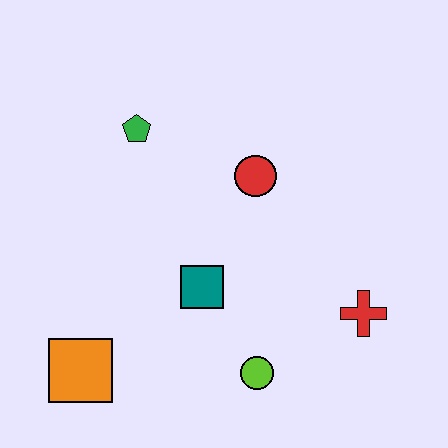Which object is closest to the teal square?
The lime circle is closest to the teal square.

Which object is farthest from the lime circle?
The green pentagon is farthest from the lime circle.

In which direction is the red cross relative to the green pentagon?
The red cross is to the right of the green pentagon.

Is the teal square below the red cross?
No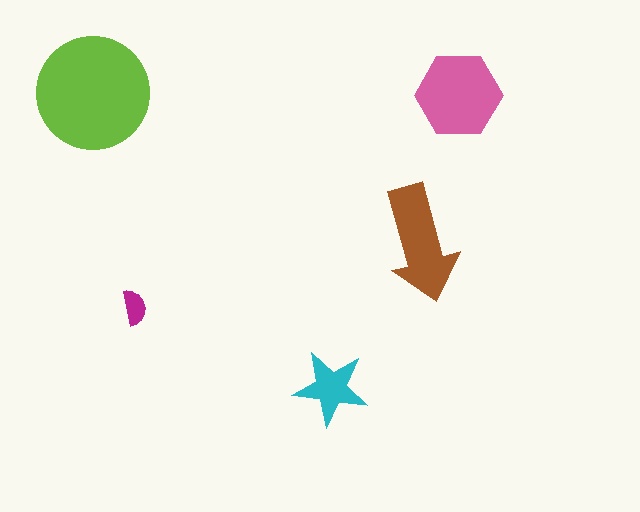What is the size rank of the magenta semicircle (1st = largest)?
5th.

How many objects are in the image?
There are 5 objects in the image.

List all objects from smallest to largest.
The magenta semicircle, the cyan star, the brown arrow, the pink hexagon, the lime circle.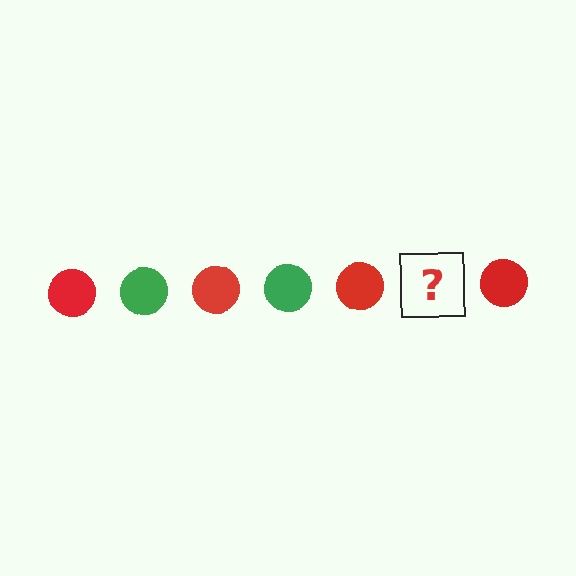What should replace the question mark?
The question mark should be replaced with a green circle.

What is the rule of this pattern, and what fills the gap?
The rule is that the pattern cycles through red, green circles. The gap should be filled with a green circle.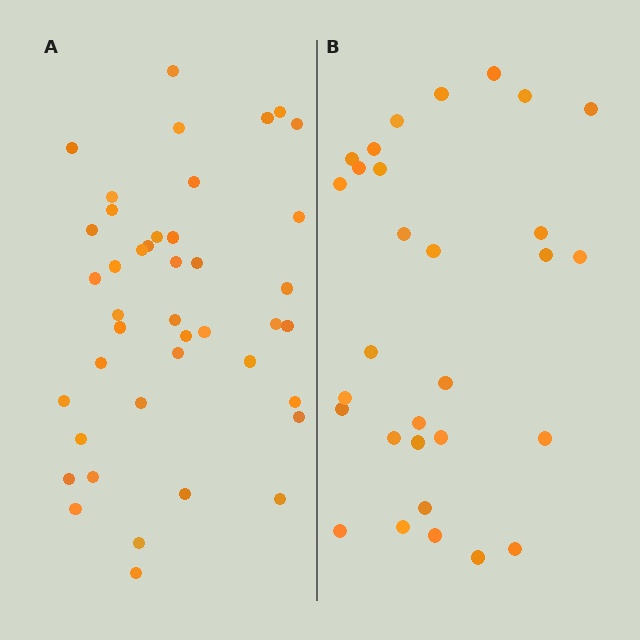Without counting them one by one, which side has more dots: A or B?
Region A (the left region) has more dots.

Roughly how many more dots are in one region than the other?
Region A has roughly 12 or so more dots than region B.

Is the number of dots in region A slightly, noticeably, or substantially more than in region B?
Region A has noticeably more, but not dramatically so. The ratio is roughly 1.4 to 1.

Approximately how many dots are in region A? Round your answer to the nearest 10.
About 40 dots. (The exact count is 42, which rounds to 40.)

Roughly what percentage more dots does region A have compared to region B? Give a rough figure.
About 40% more.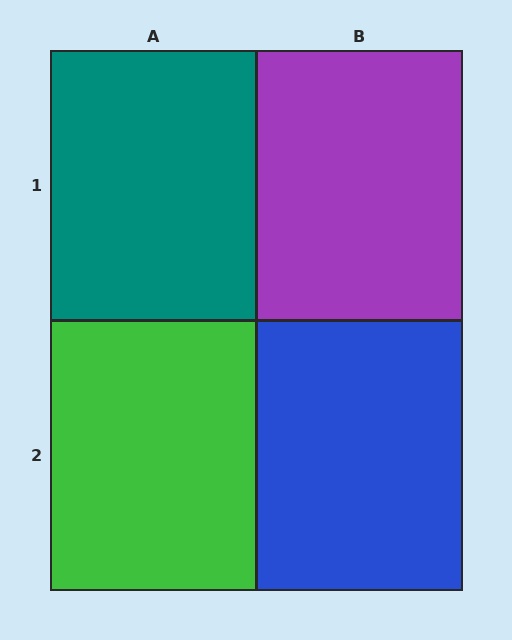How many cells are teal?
1 cell is teal.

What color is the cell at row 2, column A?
Green.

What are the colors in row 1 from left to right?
Teal, purple.